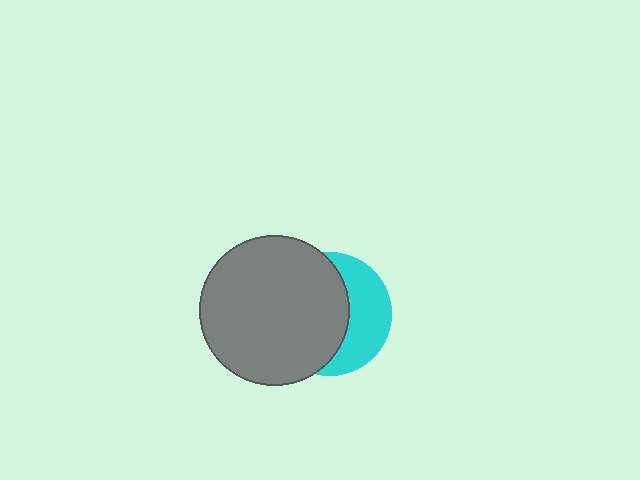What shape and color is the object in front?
The object in front is a gray circle.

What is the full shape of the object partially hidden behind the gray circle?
The partially hidden object is a cyan circle.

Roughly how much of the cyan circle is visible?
A small part of it is visible (roughly 39%).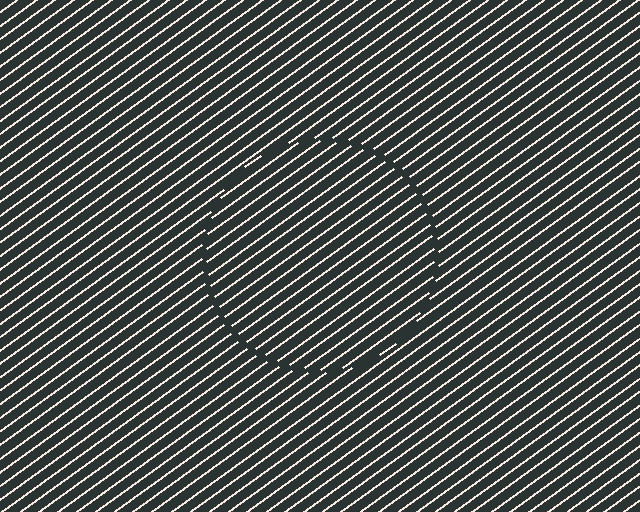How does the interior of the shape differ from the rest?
The interior of the shape contains the same grating, shifted by half a period — the contour is defined by the phase discontinuity where line-ends from the inner and outer gratings abut.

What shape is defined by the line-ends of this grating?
An illusory circle. The interior of the shape contains the same grating, shifted by half a period — the contour is defined by the phase discontinuity where line-ends from the inner and outer gratings abut.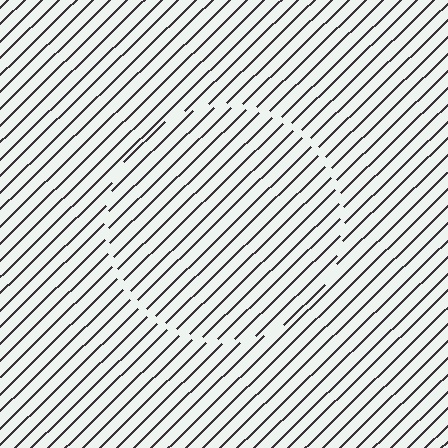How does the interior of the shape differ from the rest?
The interior of the shape contains the same grating, shifted by half a period — the contour is defined by the phase discontinuity where line-ends from the inner and outer gratings abut.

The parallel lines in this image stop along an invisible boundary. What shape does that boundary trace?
An illusory circle. The interior of the shape contains the same grating, shifted by half a period — the contour is defined by the phase discontinuity where line-ends from the inner and outer gratings abut.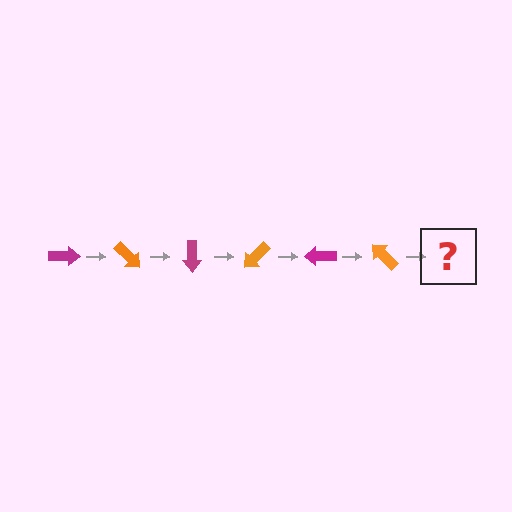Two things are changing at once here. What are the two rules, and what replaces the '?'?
The two rules are that it rotates 45 degrees each step and the color cycles through magenta and orange. The '?' should be a magenta arrow, rotated 270 degrees from the start.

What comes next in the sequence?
The next element should be a magenta arrow, rotated 270 degrees from the start.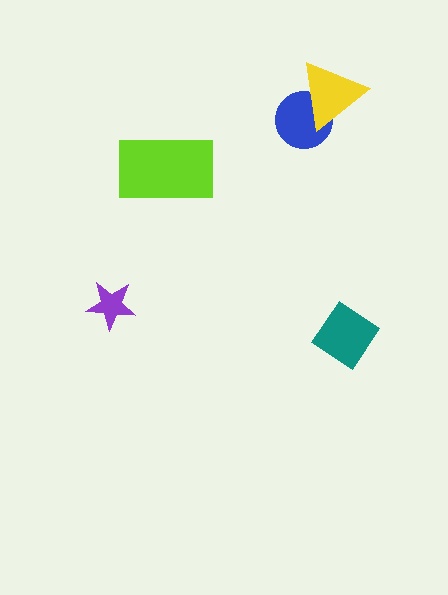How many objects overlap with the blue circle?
1 object overlaps with the blue circle.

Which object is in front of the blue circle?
The yellow triangle is in front of the blue circle.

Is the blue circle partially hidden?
Yes, it is partially covered by another shape.